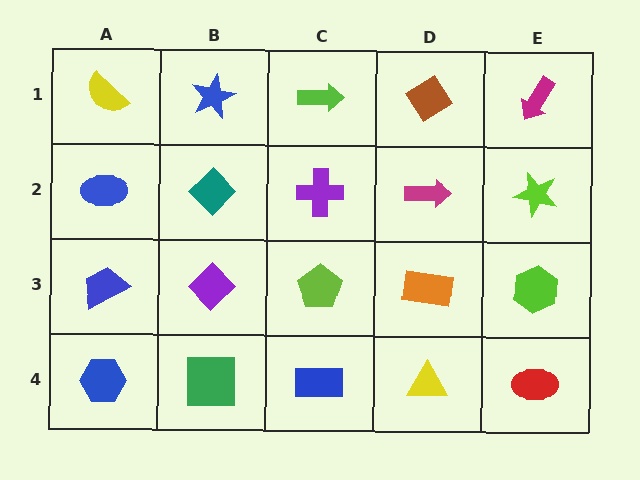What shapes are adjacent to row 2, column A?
A yellow semicircle (row 1, column A), a blue trapezoid (row 3, column A), a teal diamond (row 2, column B).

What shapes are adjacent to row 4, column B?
A purple diamond (row 3, column B), a blue hexagon (row 4, column A), a blue rectangle (row 4, column C).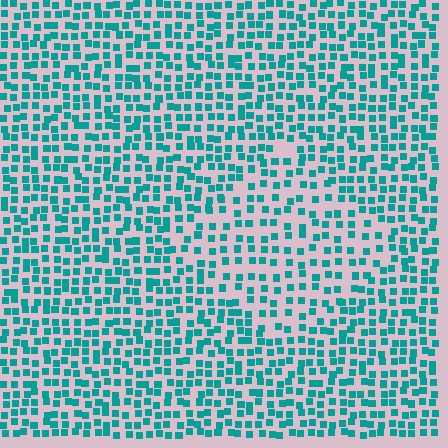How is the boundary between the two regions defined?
The boundary is defined by a change in element density (approximately 1.6x ratio). All elements are the same color, size, and shape.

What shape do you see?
I see a diamond.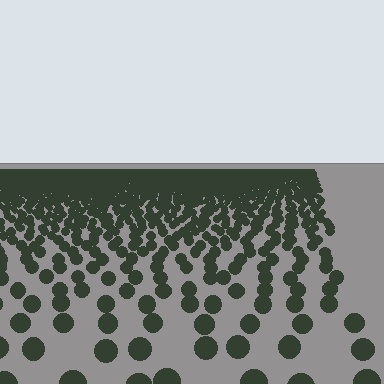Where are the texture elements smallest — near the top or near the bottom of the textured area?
Near the top.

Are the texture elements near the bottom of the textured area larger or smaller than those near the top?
Larger. Near the bottom, elements are closer to the viewer and appear at a bigger on-screen size.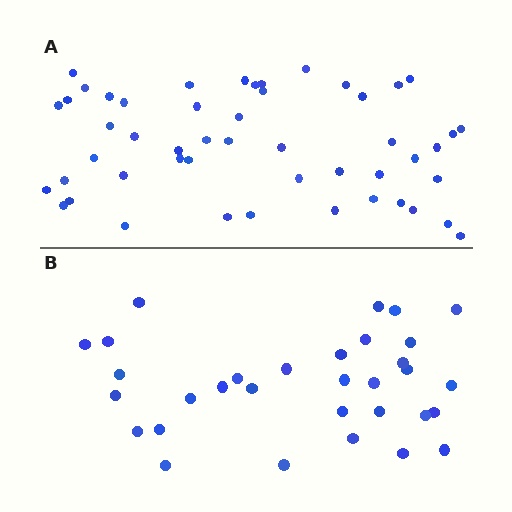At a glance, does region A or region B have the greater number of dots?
Region A (the top region) has more dots.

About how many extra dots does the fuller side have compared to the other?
Region A has approximately 20 more dots than region B.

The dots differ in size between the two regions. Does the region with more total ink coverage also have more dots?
No. Region B has more total ink coverage because its dots are larger, but region A actually contains more individual dots. Total area can be misleading — the number of items is what matters here.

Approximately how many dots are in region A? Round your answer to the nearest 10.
About 50 dots.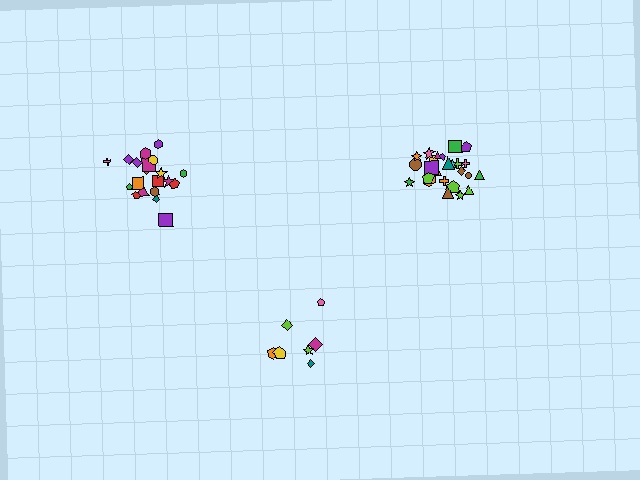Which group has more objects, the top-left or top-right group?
The top-right group.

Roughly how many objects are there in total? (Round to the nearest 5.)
Roughly 55 objects in total.